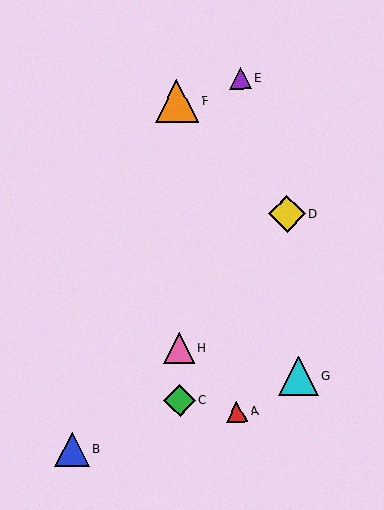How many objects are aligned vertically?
3 objects (C, F, H) are aligned vertically.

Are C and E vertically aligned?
No, C is at x≈180 and E is at x≈241.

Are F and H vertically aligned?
Yes, both are at x≈177.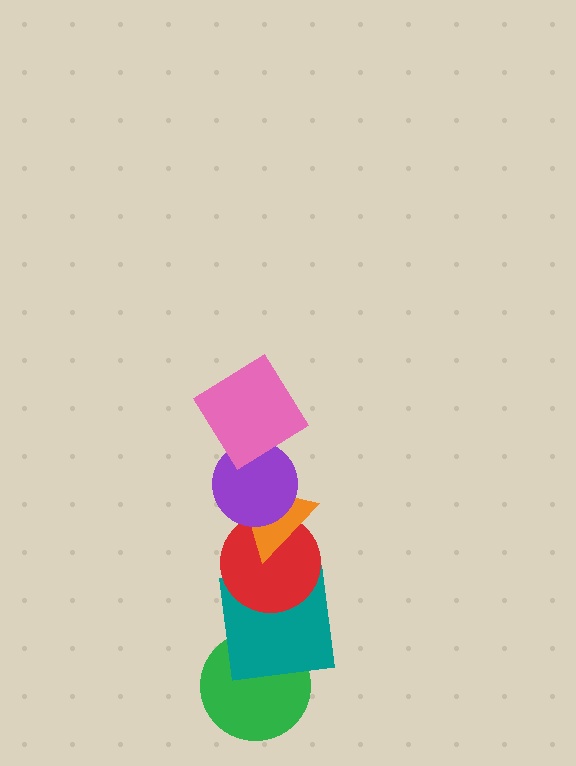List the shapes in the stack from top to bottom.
From top to bottom: the pink diamond, the purple circle, the orange triangle, the red circle, the teal square, the green circle.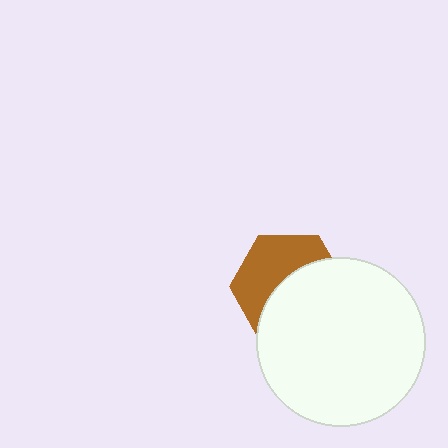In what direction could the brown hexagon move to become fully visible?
The brown hexagon could move toward the upper-left. That would shift it out from behind the white circle entirely.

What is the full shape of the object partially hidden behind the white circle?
The partially hidden object is a brown hexagon.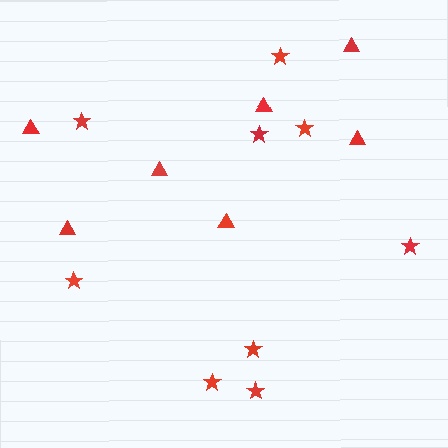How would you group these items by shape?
There are 2 groups: one group of triangles (7) and one group of stars (9).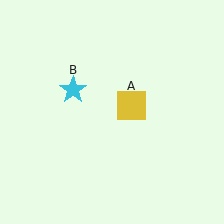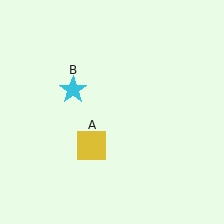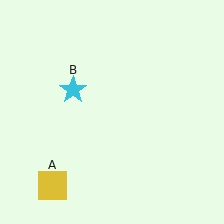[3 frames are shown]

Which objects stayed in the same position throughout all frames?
Cyan star (object B) remained stationary.